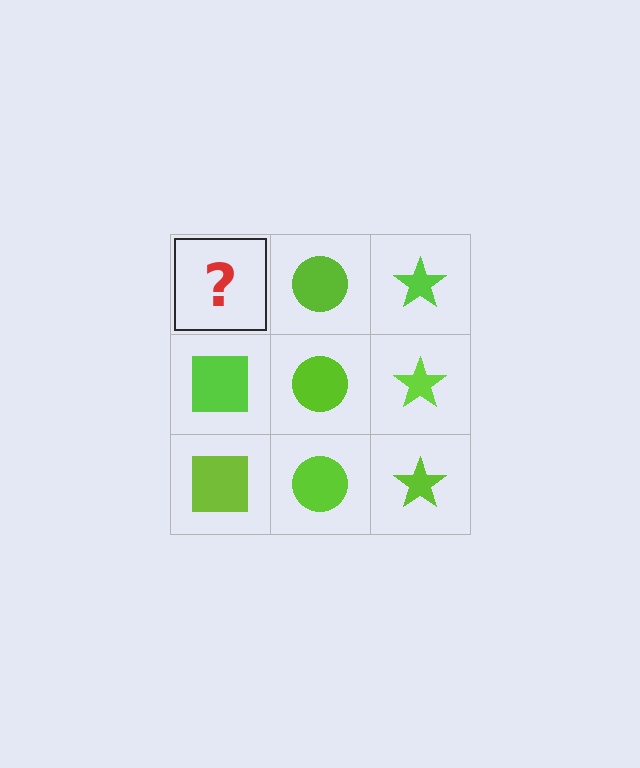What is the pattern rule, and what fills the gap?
The rule is that each column has a consistent shape. The gap should be filled with a lime square.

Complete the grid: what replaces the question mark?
The question mark should be replaced with a lime square.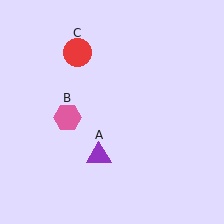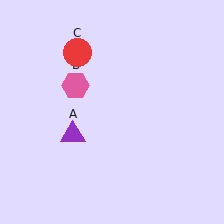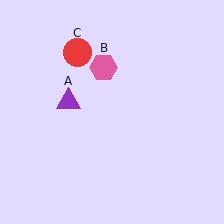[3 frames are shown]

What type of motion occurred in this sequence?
The purple triangle (object A), pink hexagon (object B) rotated clockwise around the center of the scene.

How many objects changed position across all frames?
2 objects changed position: purple triangle (object A), pink hexagon (object B).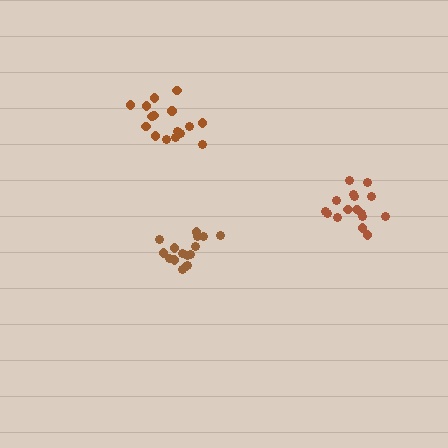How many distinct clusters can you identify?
There are 3 distinct clusters.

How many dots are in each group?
Group 1: 16 dots, Group 2: 16 dots, Group 3: 16 dots (48 total).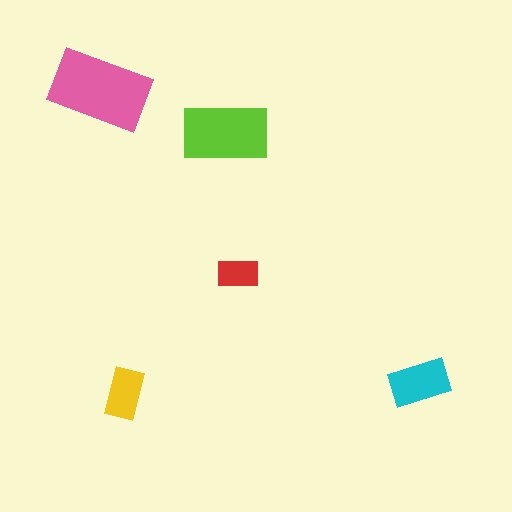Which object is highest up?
The pink rectangle is topmost.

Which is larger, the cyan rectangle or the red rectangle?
The cyan one.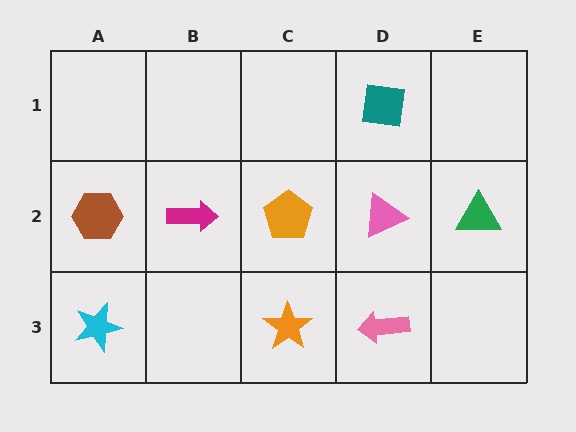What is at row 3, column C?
An orange star.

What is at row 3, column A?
A cyan star.